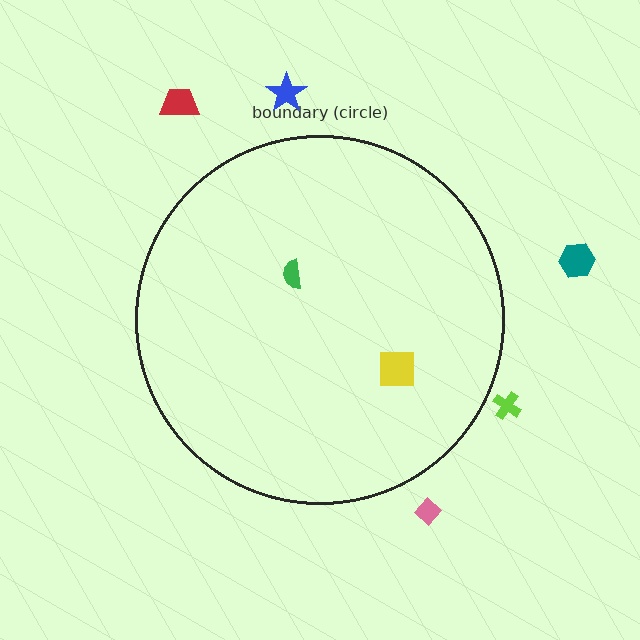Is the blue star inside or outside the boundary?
Outside.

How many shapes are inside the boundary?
2 inside, 5 outside.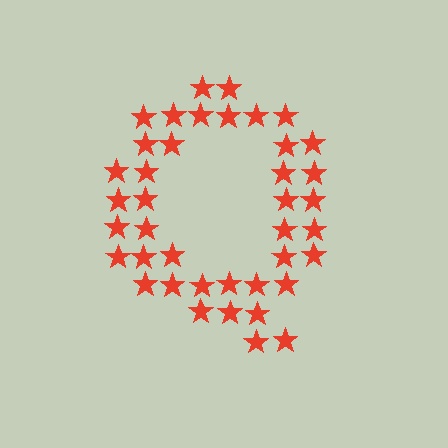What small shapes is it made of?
It is made of small stars.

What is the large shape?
The large shape is the letter Q.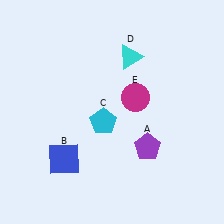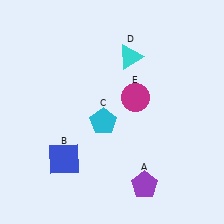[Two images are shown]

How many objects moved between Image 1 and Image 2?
1 object moved between the two images.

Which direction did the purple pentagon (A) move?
The purple pentagon (A) moved down.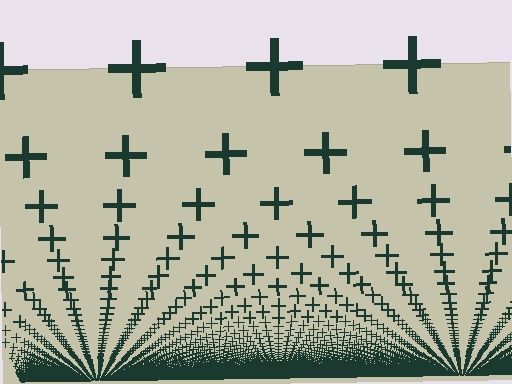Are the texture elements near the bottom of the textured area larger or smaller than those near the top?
Smaller. The gradient is inverted — elements near the bottom are smaller and denser.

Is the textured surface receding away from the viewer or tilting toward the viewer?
The surface appears to tilt toward the viewer. Texture elements get larger and sparser toward the top.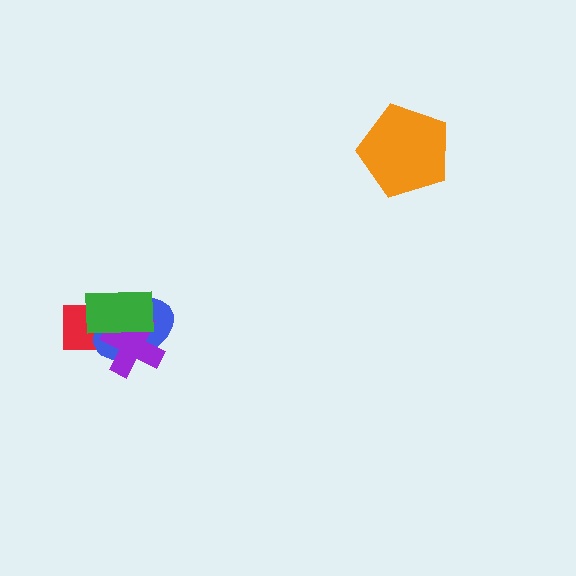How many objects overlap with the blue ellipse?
3 objects overlap with the blue ellipse.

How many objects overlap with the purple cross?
3 objects overlap with the purple cross.